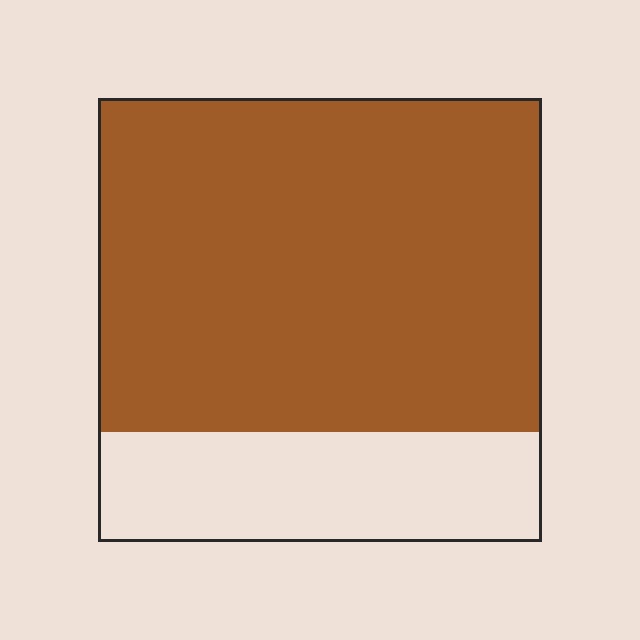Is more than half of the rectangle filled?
Yes.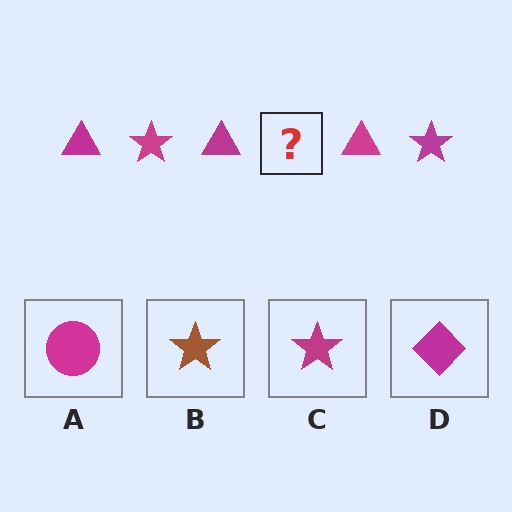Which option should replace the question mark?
Option C.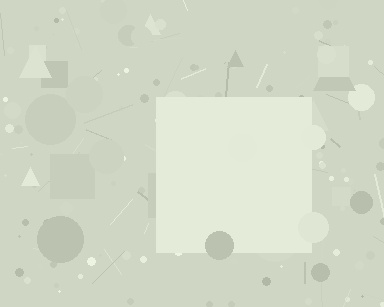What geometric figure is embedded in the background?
A square is embedded in the background.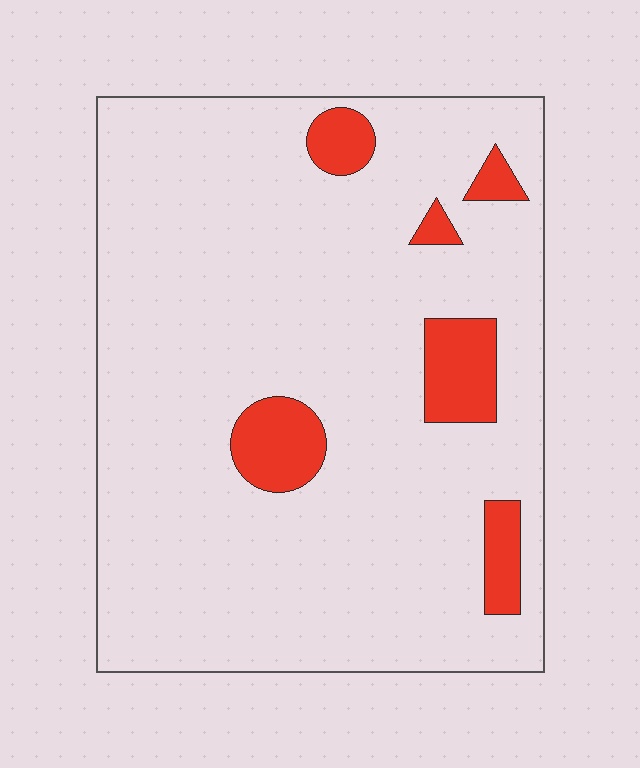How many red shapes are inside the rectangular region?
6.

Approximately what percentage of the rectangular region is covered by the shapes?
Approximately 10%.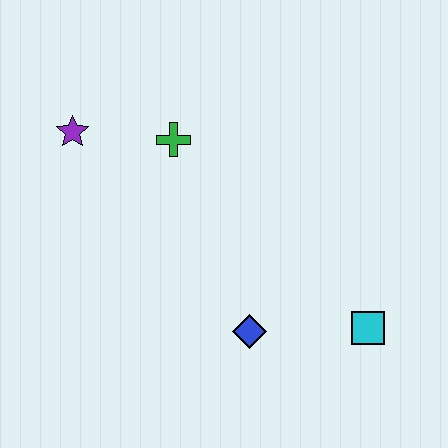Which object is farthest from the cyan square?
The purple star is farthest from the cyan square.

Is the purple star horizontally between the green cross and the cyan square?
No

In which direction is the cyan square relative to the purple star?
The cyan square is to the right of the purple star.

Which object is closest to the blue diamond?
The cyan square is closest to the blue diamond.